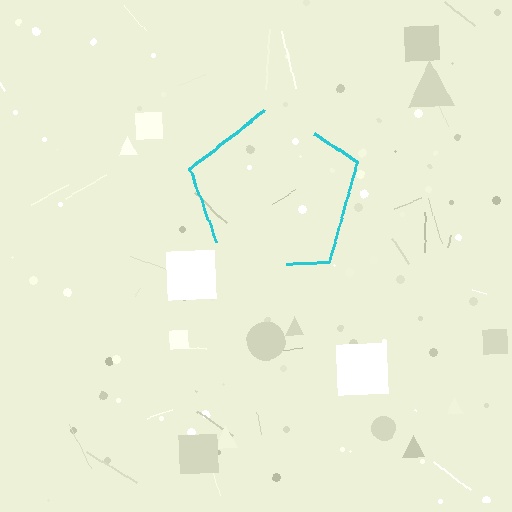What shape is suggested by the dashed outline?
The dashed outline suggests a pentagon.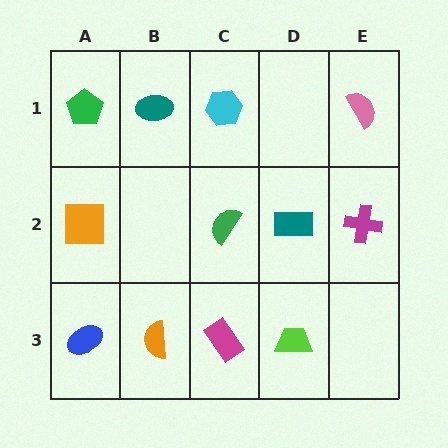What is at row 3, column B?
An orange semicircle.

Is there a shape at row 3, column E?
No, that cell is empty.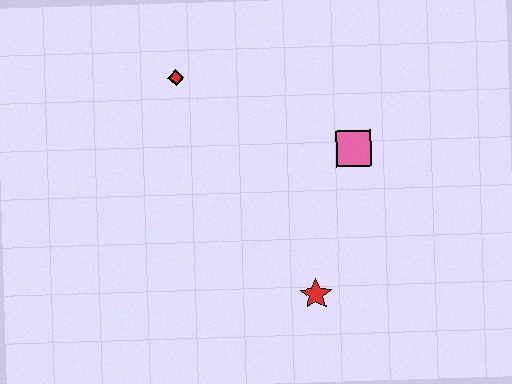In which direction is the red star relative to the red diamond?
The red star is below the red diamond.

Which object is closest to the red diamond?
The pink square is closest to the red diamond.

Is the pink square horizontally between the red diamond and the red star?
No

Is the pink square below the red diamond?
Yes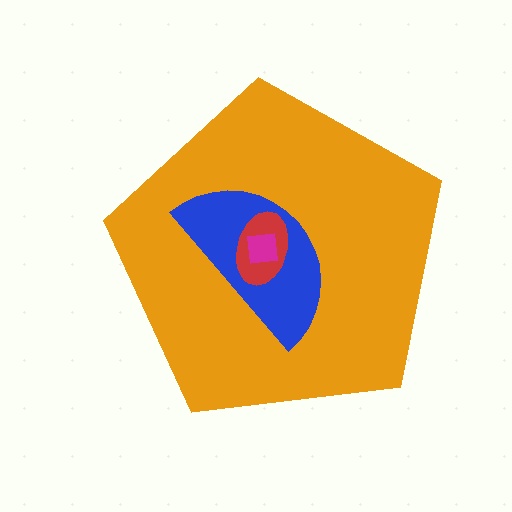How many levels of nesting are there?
4.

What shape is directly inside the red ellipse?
The magenta square.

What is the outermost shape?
The orange pentagon.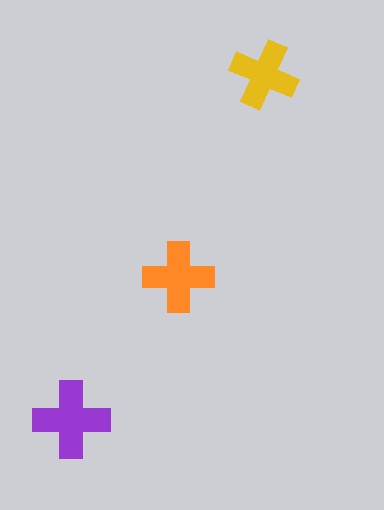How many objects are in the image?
There are 3 objects in the image.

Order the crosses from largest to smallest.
the purple one, the orange one, the yellow one.